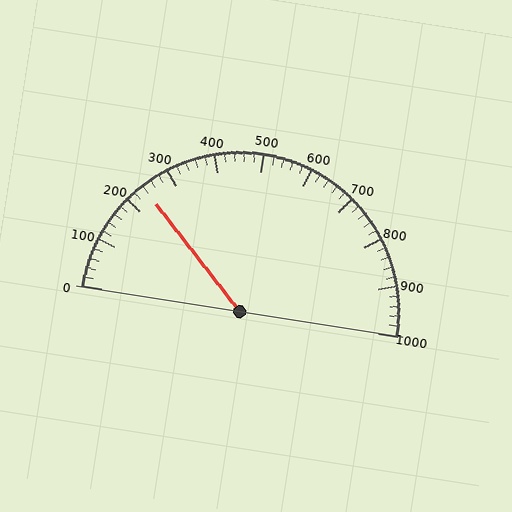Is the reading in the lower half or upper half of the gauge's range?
The reading is in the lower half of the range (0 to 1000).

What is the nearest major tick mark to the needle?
The nearest major tick mark is 200.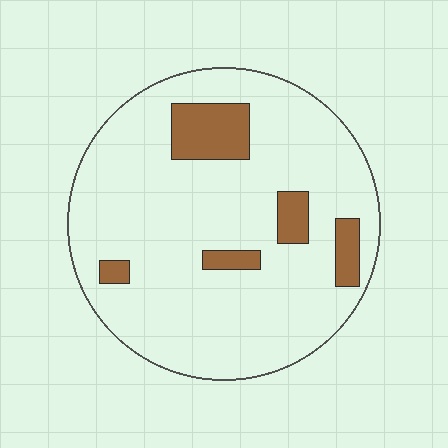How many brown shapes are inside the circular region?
5.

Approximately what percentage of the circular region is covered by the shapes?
Approximately 15%.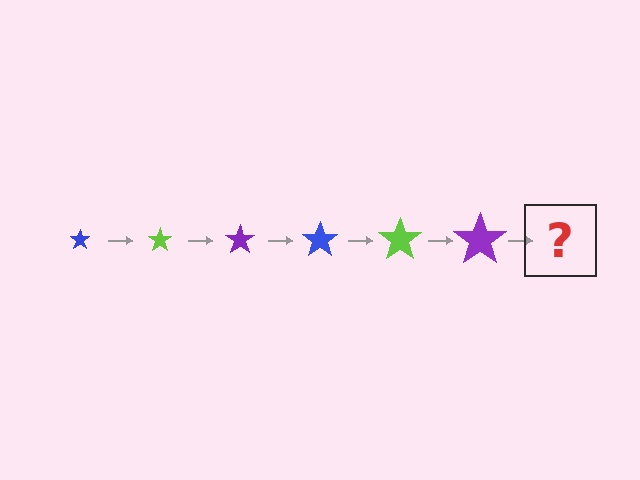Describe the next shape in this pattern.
It should be a blue star, larger than the previous one.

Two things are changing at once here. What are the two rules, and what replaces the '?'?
The two rules are that the star grows larger each step and the color cycles through blue, lime, and purple. The '?' should be a blue star, larger than the previous one.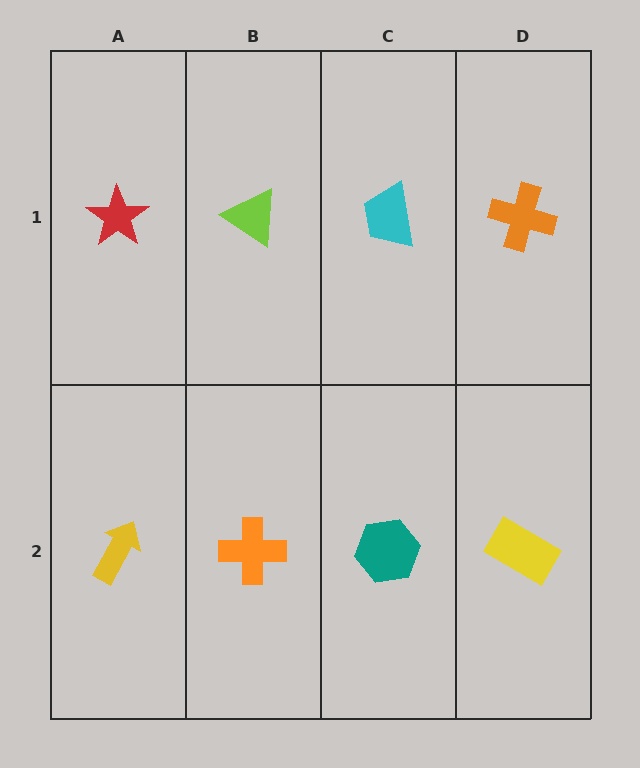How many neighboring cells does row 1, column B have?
3.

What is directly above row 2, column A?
A red star.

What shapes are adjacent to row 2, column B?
A lime triangle (row 1, column B), a yellow arrow (row 2, column A), a teal hexagon (row 2, column C).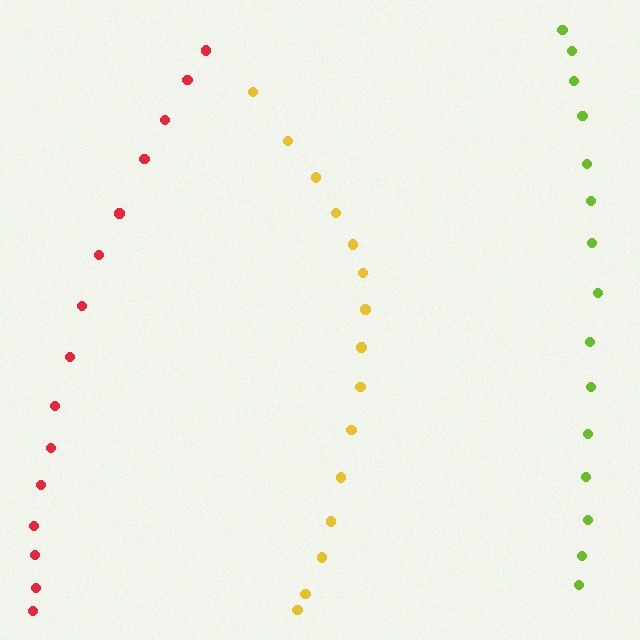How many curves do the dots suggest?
There are 3 distinct paths.